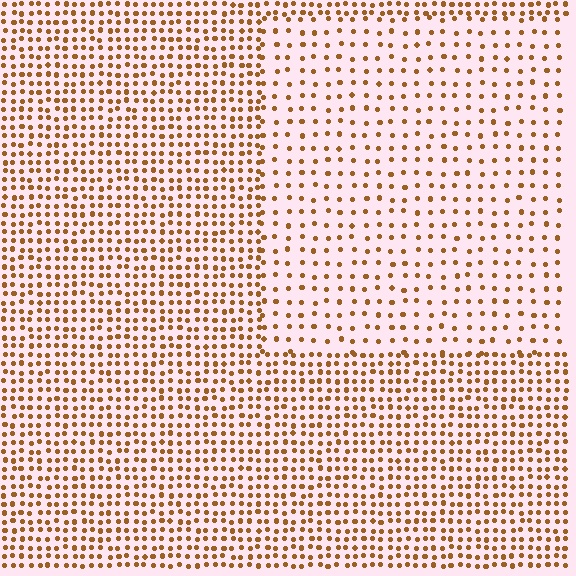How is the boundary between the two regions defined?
The boundary is defined by a change in element density (approximately 2.1x ratio). All elements are the same color, size, and shape.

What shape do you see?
I see a rectangle.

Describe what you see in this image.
The image contains small brown elements arranged at two different densities. A rectangle-shaped region is visible where the elements are less densely packed than the surrounding area.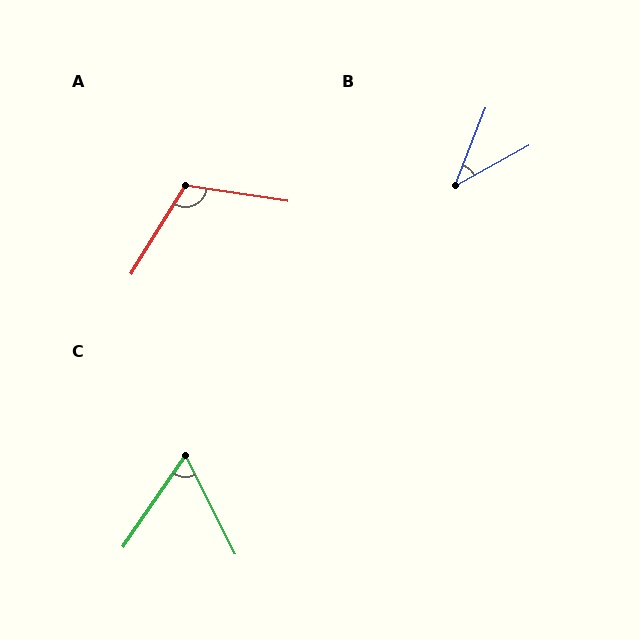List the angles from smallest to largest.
B (40°), C (61°), A (113°).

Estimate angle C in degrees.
Approximately 61 degrees.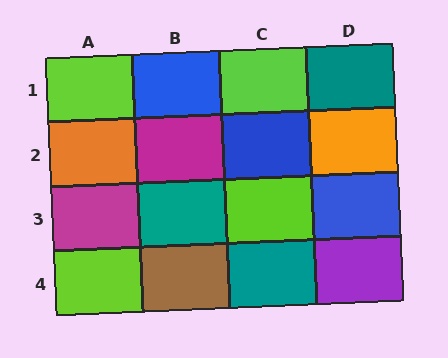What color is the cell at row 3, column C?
Lime.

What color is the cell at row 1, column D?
Teal.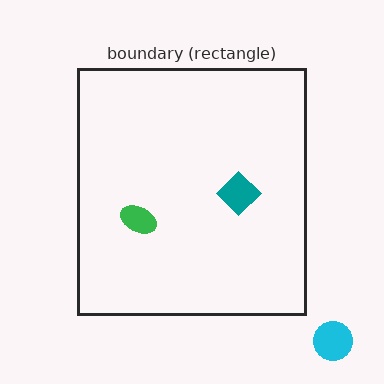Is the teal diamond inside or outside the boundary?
Inside.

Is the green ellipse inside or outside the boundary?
Inside.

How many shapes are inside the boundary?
2 inside, 1 outside.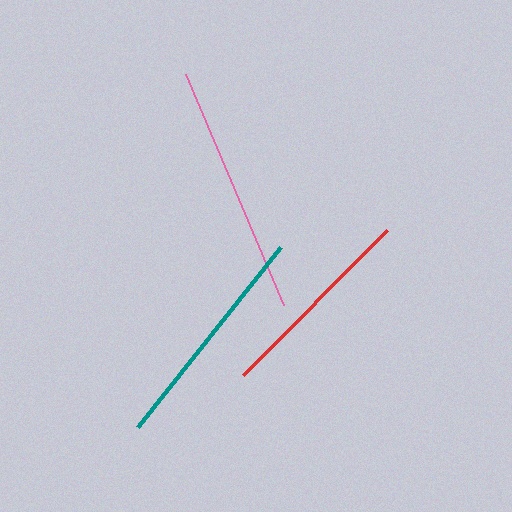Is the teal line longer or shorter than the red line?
The teal line is longer than the red line.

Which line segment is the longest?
The pink line is the longest at approximately 251 pixels.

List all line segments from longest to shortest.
From longest to shortest: pink, teal, red.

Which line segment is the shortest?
The red line is the shortest at approximately 205 pixels.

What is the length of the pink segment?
The pink segment is approximately 251 pixels long.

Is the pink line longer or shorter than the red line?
The pink line is longer than the red line.